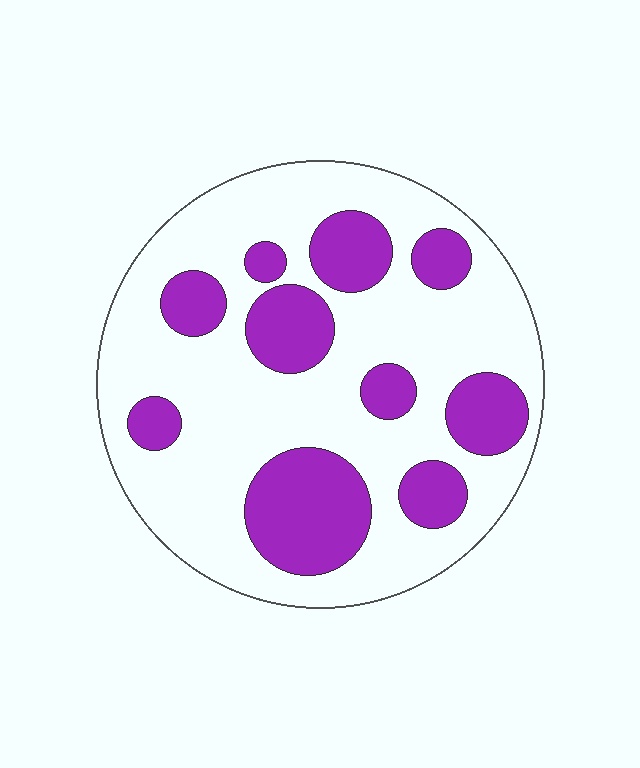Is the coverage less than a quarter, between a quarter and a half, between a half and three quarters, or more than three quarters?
Between a quarter and a half.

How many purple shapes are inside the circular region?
10.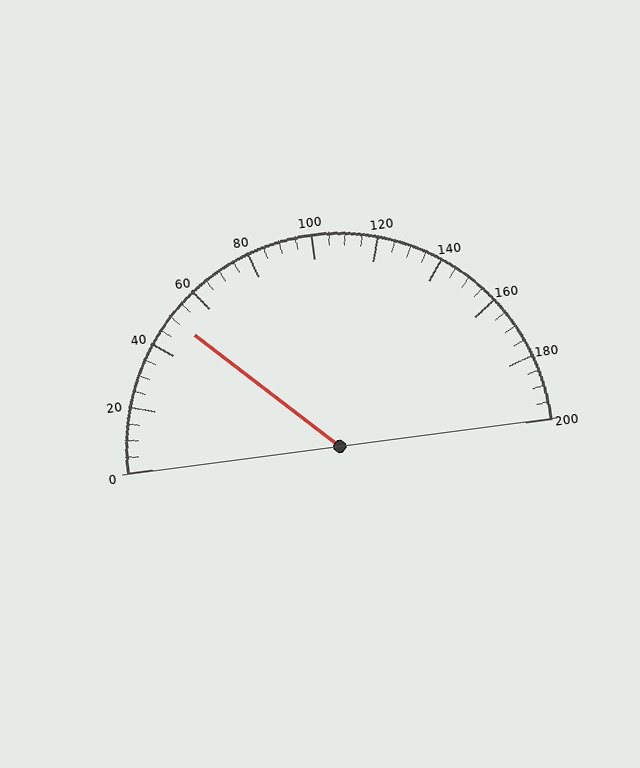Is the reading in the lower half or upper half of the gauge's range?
The reading is in the lower half of the range (0 to 200).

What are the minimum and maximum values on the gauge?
The gauge ranges from 0 to 200.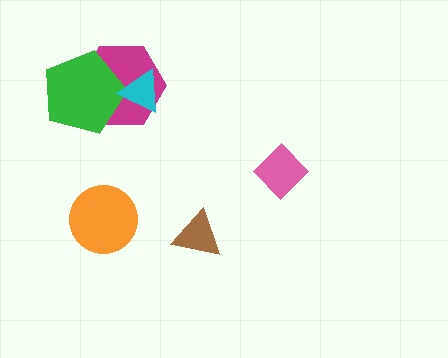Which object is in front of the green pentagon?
The cyan triangle is in front of the green pentagon.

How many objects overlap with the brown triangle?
0 objects overlap with the brown triangle.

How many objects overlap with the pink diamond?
0 objects overlap with the pink diamond.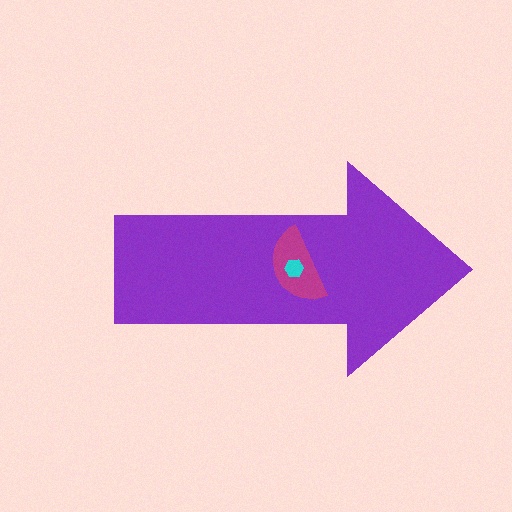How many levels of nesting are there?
3.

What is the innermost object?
The cyan hexagon.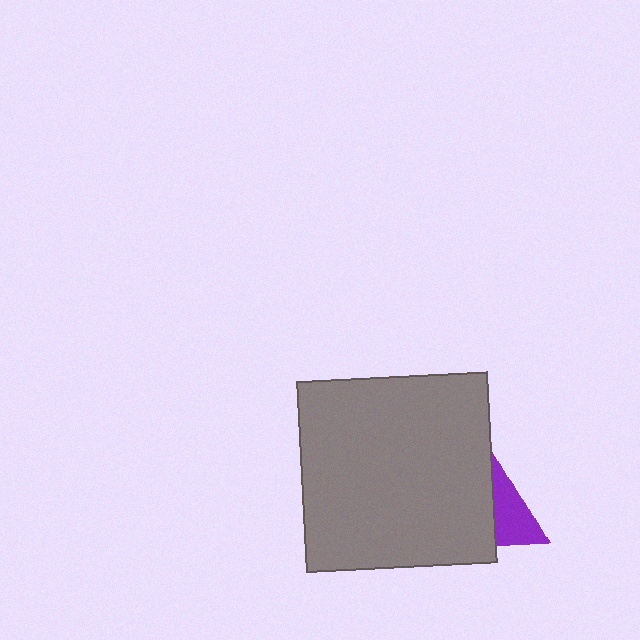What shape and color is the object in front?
The object in front is a gray square.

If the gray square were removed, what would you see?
You would see the complete purple triangle.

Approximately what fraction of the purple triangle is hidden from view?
Roughly 60% of the purple triangle is hidden behind the gray square.